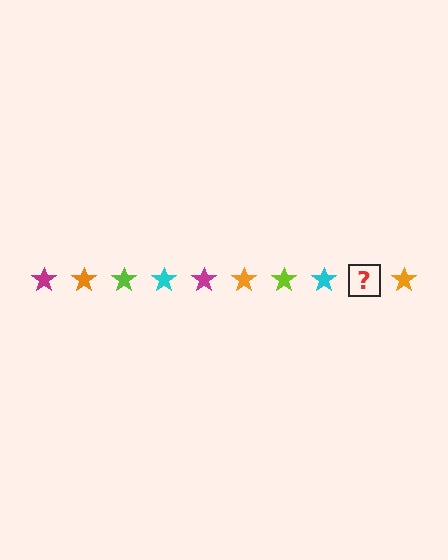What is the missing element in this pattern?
The missing element is a magenta star.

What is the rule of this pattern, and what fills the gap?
The rule is that the pattern cycles through magenta, orange, lime, cyan stars. The gap should be filled with a magenta star.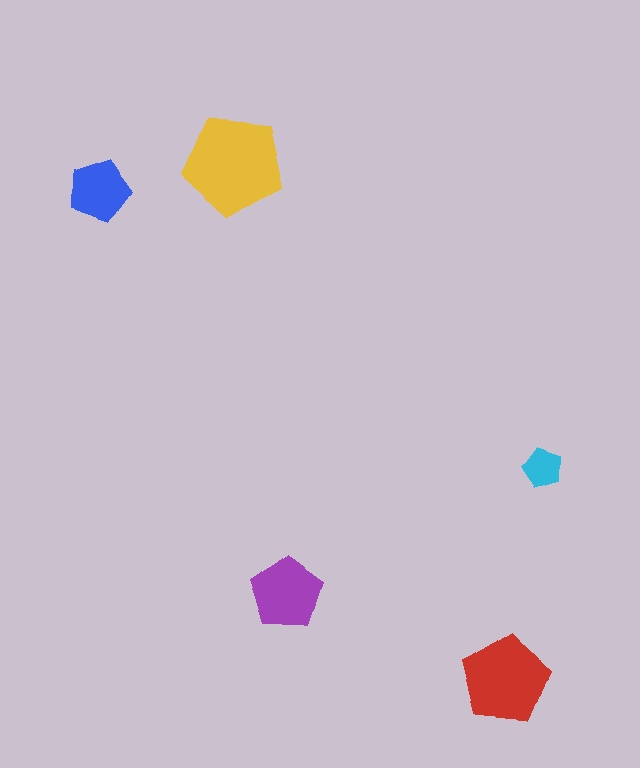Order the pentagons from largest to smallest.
the yellow one, the red one, the purple one, the blue one, the cyan one.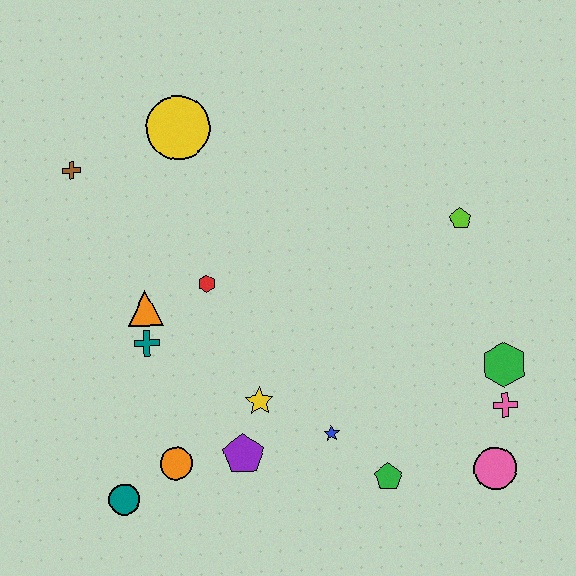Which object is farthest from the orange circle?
The lime pentagon is farthest from the orange circle.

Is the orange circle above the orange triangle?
No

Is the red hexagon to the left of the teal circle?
No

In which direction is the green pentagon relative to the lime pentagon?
The green pentagon is below the lime pentagon.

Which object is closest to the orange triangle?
The teal cross is closest to the orange triangle.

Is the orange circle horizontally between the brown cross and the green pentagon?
Yes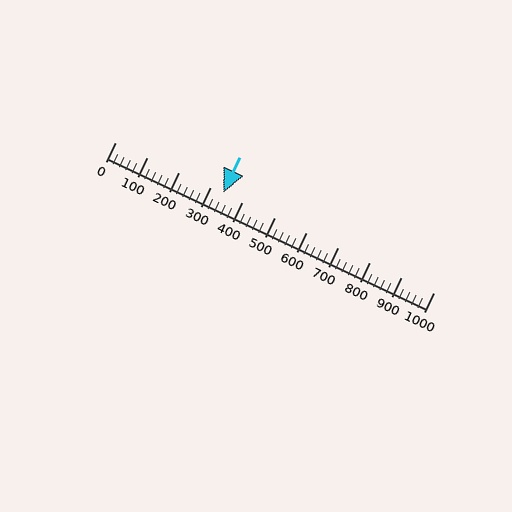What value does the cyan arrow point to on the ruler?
The cyan arrow points to approximately 340.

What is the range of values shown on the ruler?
The ruler shows values from 0 to 1000.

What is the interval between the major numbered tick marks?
The major tick marks are spaced 100 units apart.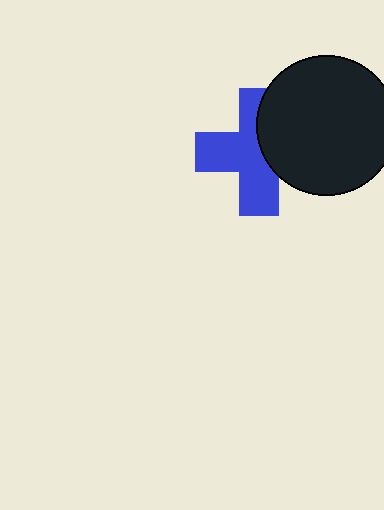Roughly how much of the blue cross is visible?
About half of it is visible (roughly 61%).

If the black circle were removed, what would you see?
You would see the complete blue cross.